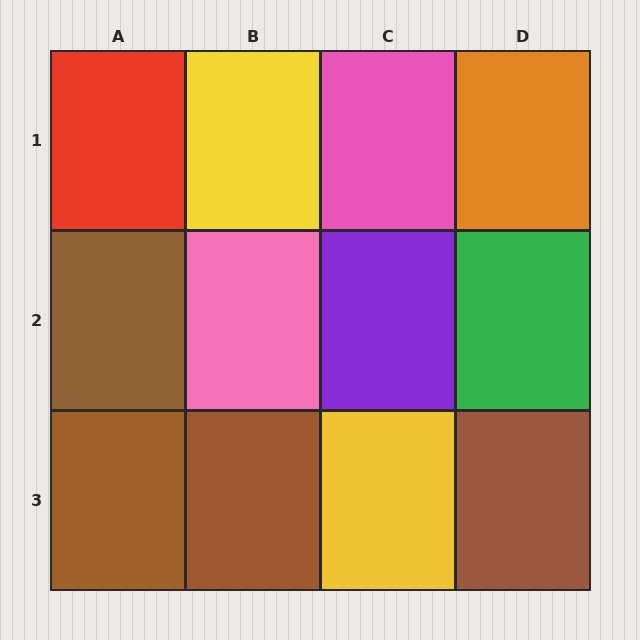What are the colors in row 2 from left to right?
Brown, pink, purple, green.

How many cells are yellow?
2 cells are yellow.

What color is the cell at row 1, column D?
Orange.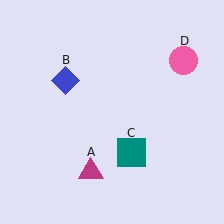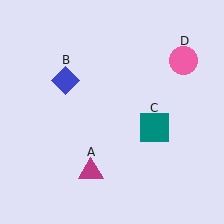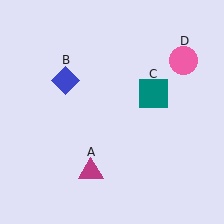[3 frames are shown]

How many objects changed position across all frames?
1 object changed position: teal square (object C).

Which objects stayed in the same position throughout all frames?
Magenta triangle (object A) and blue diamond (object B) and pink circle (object D) remained stationary.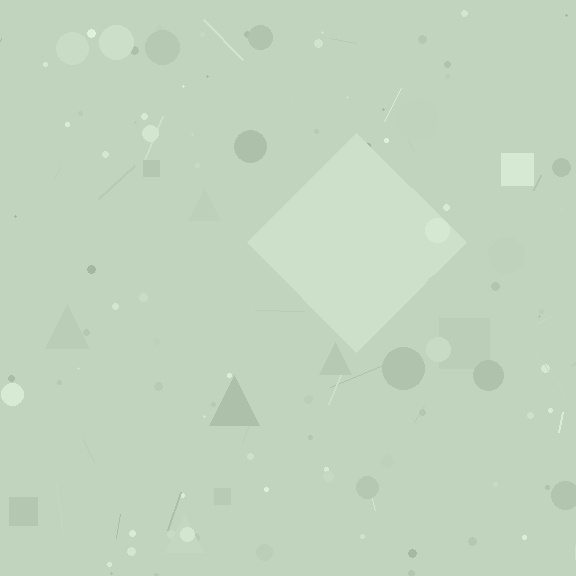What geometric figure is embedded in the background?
A diamond is embedded in the background.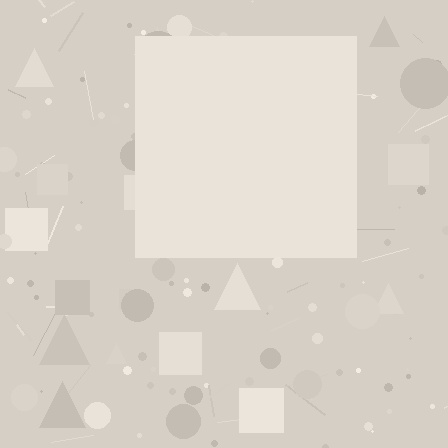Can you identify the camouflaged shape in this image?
The camouflaged shape is a square.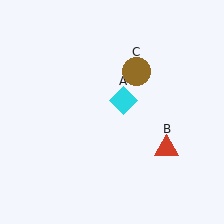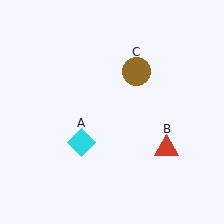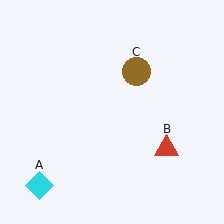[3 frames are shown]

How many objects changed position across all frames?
1 object changed position: cyan diamond (object A).